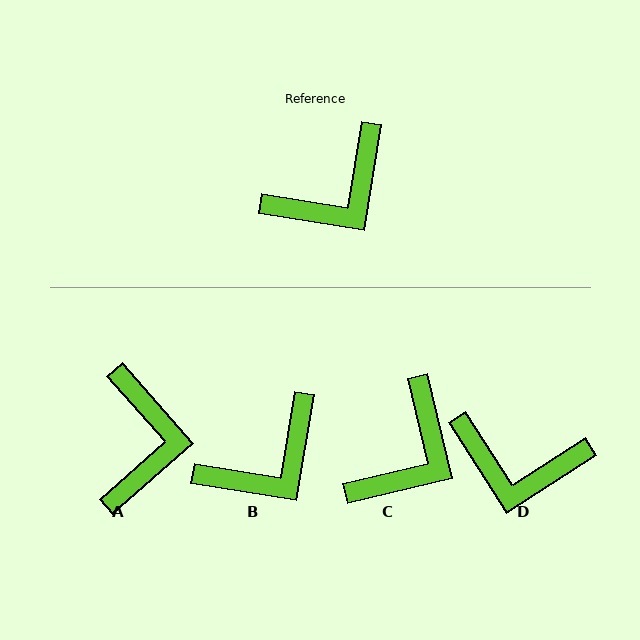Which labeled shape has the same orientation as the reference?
B.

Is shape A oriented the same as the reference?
No, it is off by about 51 degrees.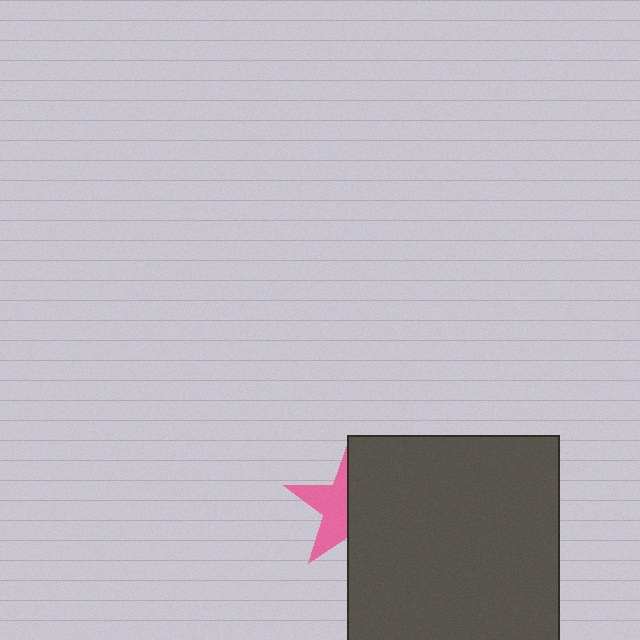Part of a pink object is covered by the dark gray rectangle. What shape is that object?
It is a star.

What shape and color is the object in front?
The object in front is a dark gray rectangle.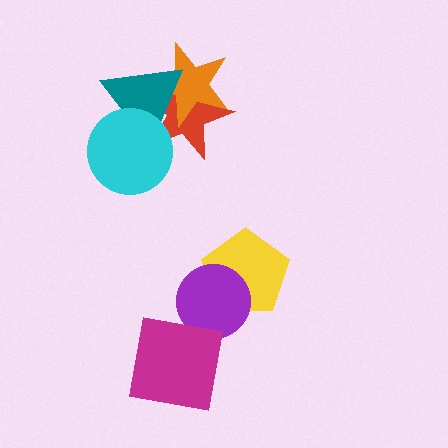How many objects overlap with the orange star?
2 objects overlap with the orange star.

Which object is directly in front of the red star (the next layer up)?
The orange star is directly in front of the red star.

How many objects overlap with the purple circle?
1 object overlaps with the purple circle.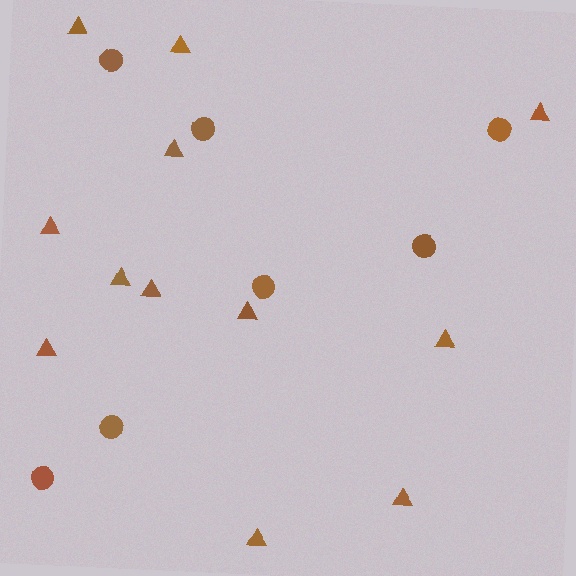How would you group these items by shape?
There are 2 groups: one group of triangles (12) and one group of circles (7).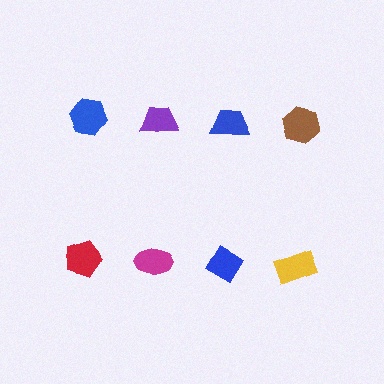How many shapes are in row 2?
4 shapes.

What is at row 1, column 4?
A brown hexagon.